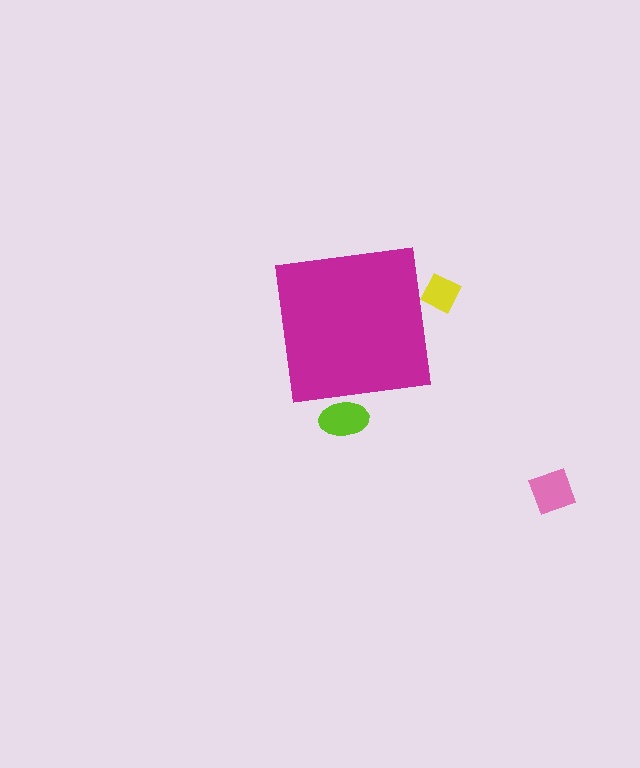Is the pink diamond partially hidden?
No, the pink diamond is fully visible.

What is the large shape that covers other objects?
A magenta square.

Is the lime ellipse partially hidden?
Yes, the lime ellipse is partially hidden behind the magenta square.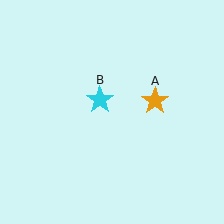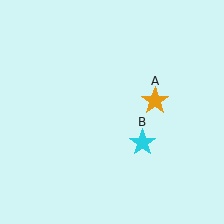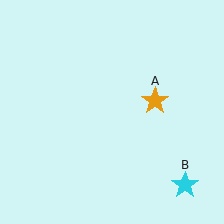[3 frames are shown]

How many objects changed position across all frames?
1 object changed position: cyan star (object B).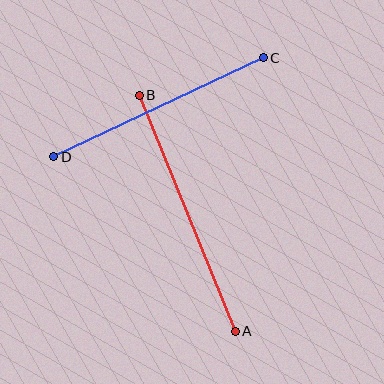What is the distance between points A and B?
The distance is approximately 255 pixels.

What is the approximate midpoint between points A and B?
The midpoint is at approximately (187, 213) pixels.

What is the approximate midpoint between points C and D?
The midpoint is at approximately (158, 107) pixels.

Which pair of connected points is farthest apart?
Points A and B are farthest apart.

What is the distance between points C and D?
The distance is approximately 232 pixels.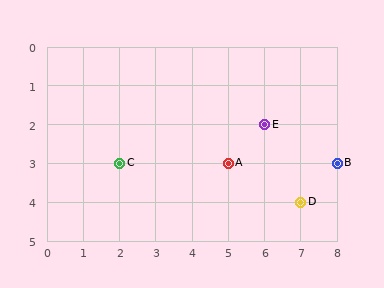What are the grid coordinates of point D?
Point D is at grid coordinates (7, 4).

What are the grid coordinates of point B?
Point B is at grid coordinates (8, 3).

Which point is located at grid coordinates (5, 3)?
Point A is at (5, 3).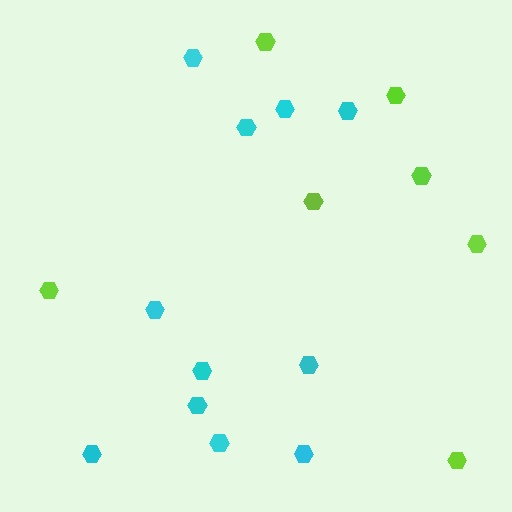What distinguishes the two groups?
There are 2 groups: one group of cyan hexagons (11) and one group of lime hexagons (7).